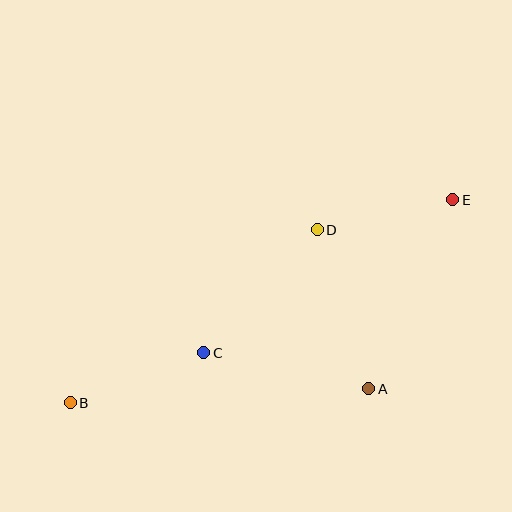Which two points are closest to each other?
Points D and E are closest to each other.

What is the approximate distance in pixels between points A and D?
The distance between A and D is approximately 167 pixels.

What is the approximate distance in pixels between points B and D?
The distance between B and D is approximately 301 pixels.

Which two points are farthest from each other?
Points B and E are farthest from each other.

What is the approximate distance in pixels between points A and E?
The distance between A and E is approximately 207 pixels.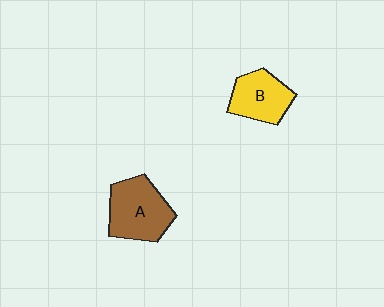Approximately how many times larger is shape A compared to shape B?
Approximately 1.3 times.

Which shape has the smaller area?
Shape B (yellow).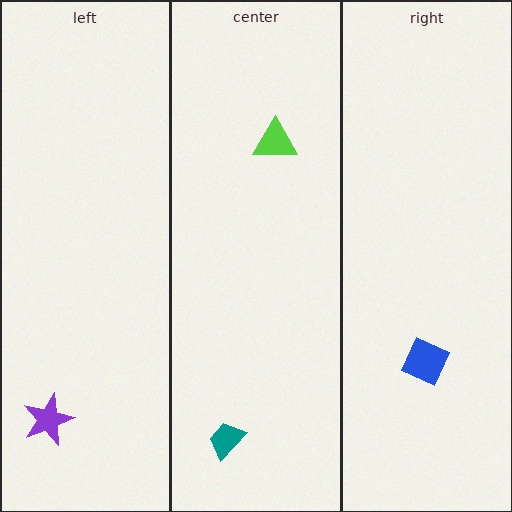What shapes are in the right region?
The blue square.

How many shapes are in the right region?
1.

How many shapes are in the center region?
2.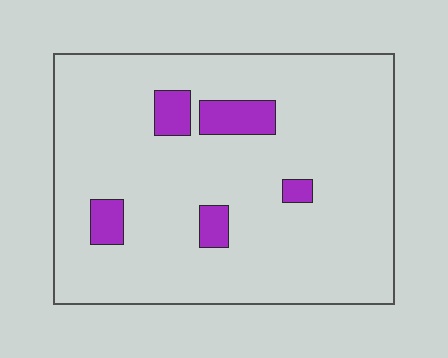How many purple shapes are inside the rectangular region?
5.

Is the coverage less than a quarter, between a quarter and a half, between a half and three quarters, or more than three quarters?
Less than a quarter.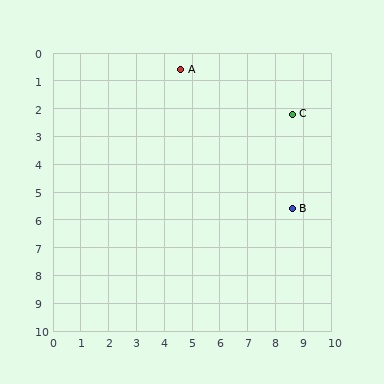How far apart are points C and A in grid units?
Points C and A are about 4.3 grid units apart.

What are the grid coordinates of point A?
Point A is at approximately (4.6, 0.6).